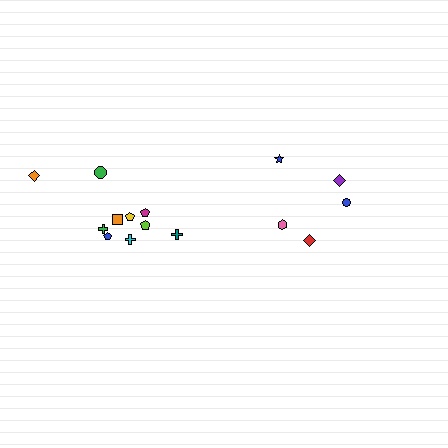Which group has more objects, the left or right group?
The left group.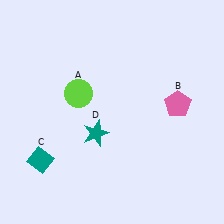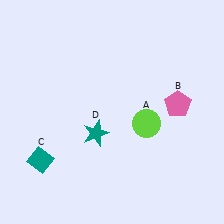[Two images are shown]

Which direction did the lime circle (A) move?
The lime circle (A) moved right.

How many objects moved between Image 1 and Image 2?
1 object moved between the two images.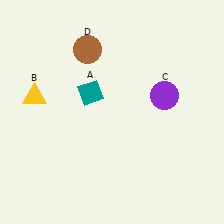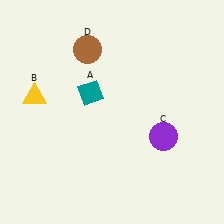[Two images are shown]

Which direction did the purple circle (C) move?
The purple circle (C) moved down.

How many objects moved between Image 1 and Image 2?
1 object moved between the two images.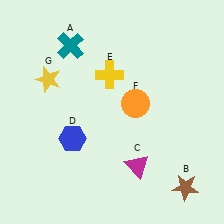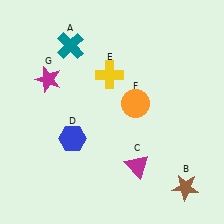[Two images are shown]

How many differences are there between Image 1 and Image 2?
There is 1 difference between the two images.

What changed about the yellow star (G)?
In Image 1, G is yellow. In Image 2, it changed to magenta.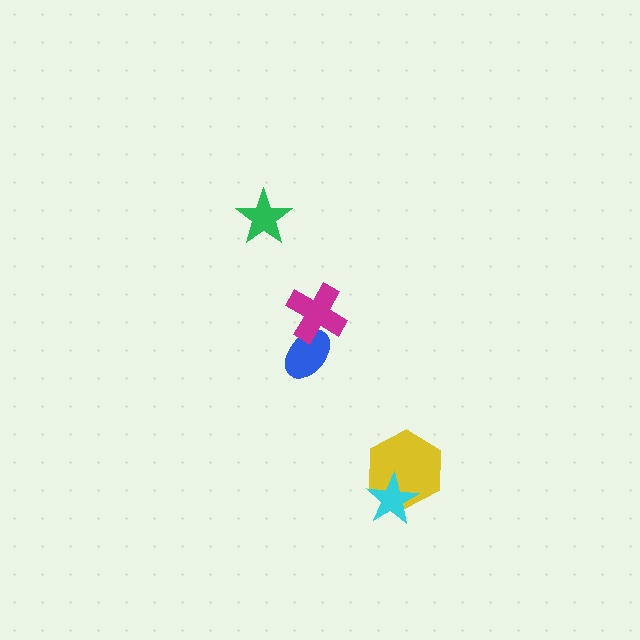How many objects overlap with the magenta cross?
1 object overlaps with the magenta cross.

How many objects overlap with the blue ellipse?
1 object overlaps with the blue ellipse.